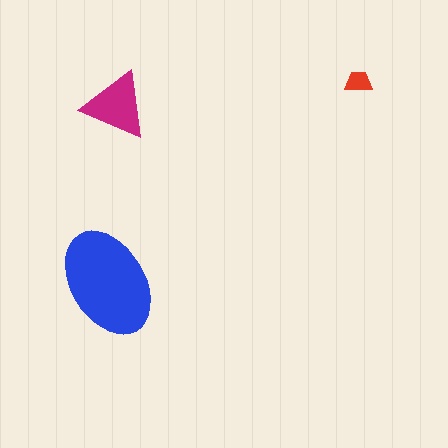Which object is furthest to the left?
The blue ellipse is leftmost.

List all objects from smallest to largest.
The red trapezoid, the magenta triangle, the blue ellipse.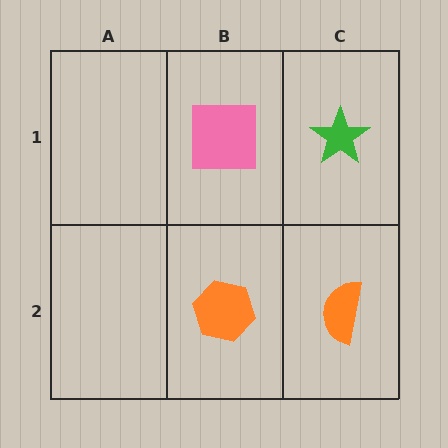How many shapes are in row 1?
2 shapes.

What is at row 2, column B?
An orange hexagon.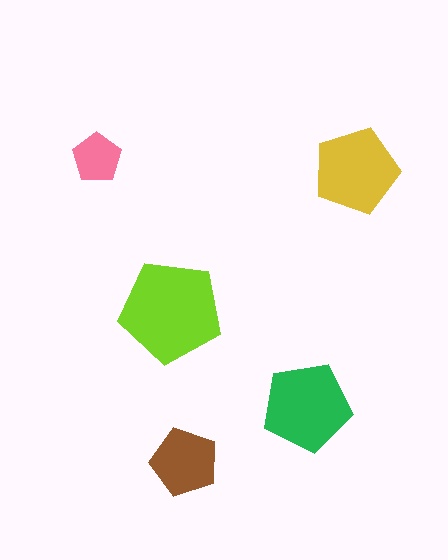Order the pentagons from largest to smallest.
the lime one, the green one, the yellow one, the brown one, the pink one.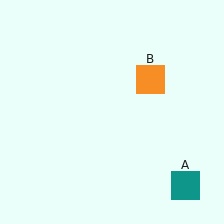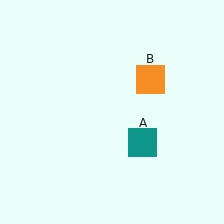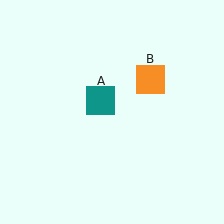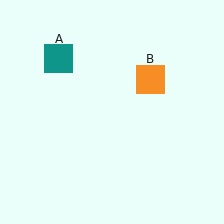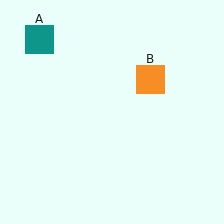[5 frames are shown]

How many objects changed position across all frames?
1 object changed position: teal square (object A).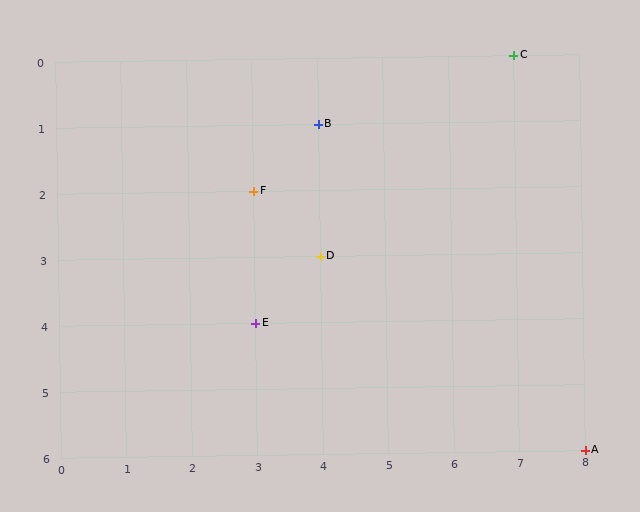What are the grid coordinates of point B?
Point B is at grid coordinates (4, 1).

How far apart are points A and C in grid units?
Points A and C are 1 column and 6 rows apart (about 6.1 grid units diagonally).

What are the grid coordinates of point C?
Point C is at grid coordinates (7, 0).